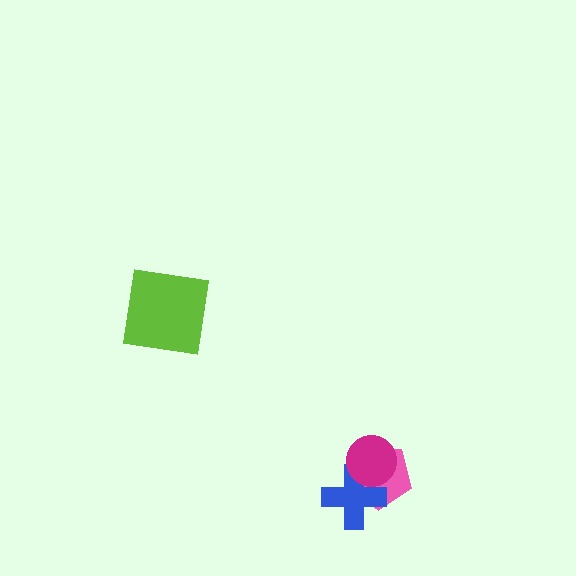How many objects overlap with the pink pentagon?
2 objects overlap with the pink pentagon.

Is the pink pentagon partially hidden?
Yes, it is partially covered by another shape.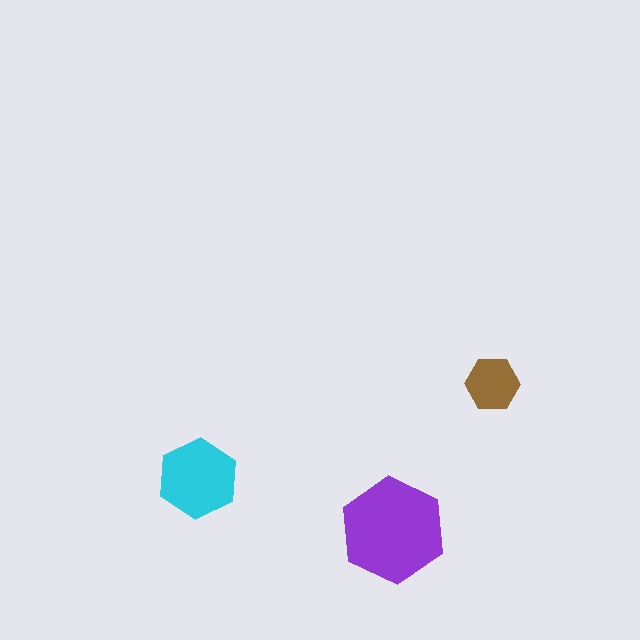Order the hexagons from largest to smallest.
the purple one, the cyan one, the brown one.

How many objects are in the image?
There are 3 objects in the image.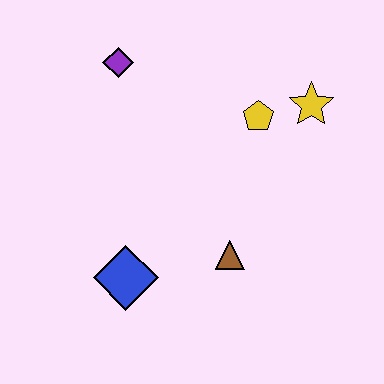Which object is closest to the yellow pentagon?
The yellow star is closest to the yellow pentagon.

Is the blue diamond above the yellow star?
No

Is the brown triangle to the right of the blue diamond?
Yes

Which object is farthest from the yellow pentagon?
The blue diamond is farthest from the yellow pentagon.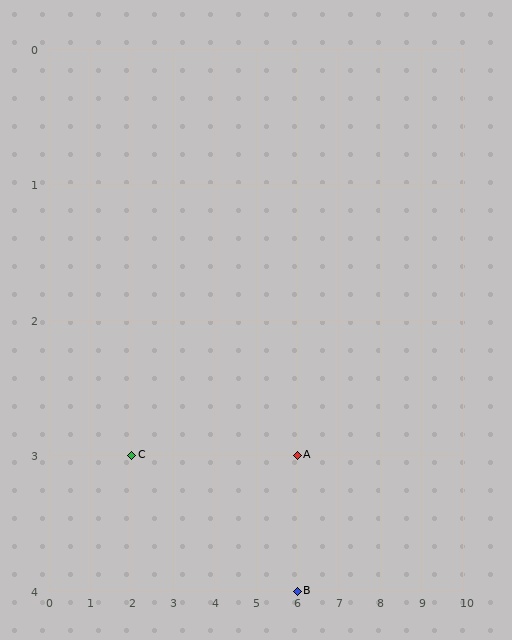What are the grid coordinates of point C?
Point C is at grid coordinates (2, 3).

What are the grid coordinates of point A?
Point A is at grid coordinates (6, 3).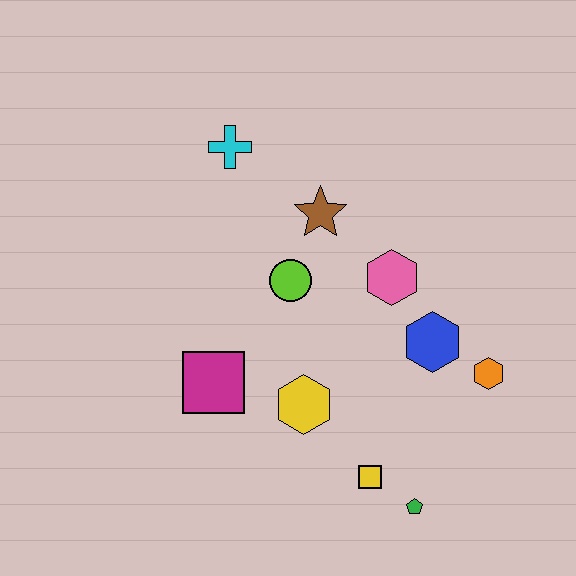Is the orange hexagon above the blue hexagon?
No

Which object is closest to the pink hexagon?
The blue hexagon is closest to the pink hexagon.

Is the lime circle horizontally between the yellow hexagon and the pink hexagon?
No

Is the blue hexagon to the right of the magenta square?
Yes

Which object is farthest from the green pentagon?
The cyan cross is farthest from the green pentagon.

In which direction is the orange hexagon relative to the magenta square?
The orange hexagon is to the right of the magenta square.